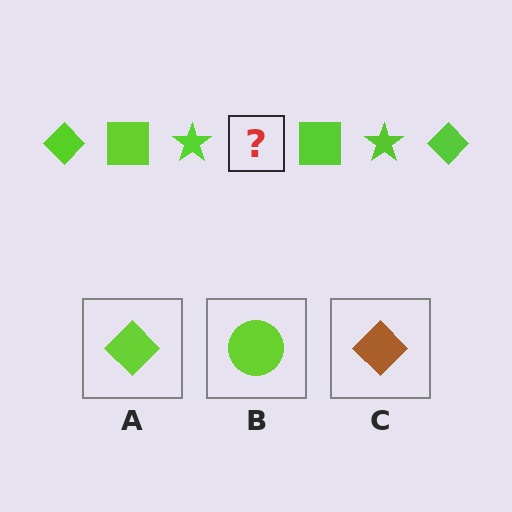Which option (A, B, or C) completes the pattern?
A.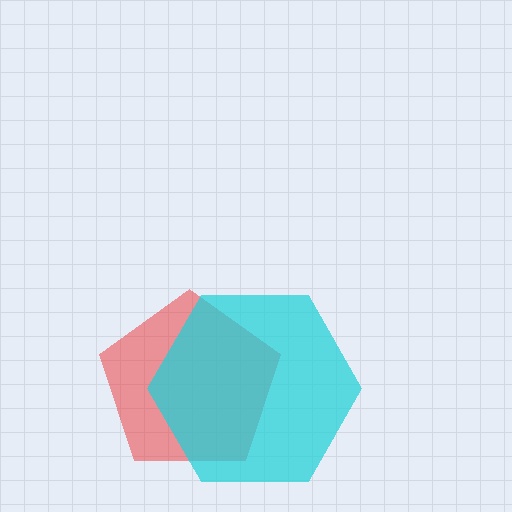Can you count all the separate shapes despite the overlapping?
Yes, there are 2 separate shapes.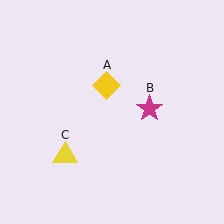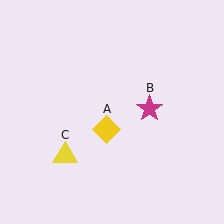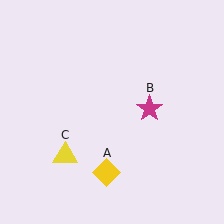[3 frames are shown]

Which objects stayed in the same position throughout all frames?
Magenta star (object B) and yellow triangle (object C) remained stationary.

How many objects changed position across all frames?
1 object changed position: yellow diamond (object A).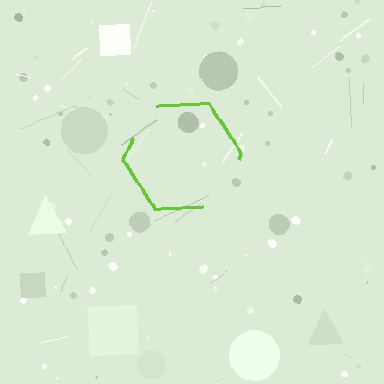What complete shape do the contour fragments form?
The contour fragments form a hexagon.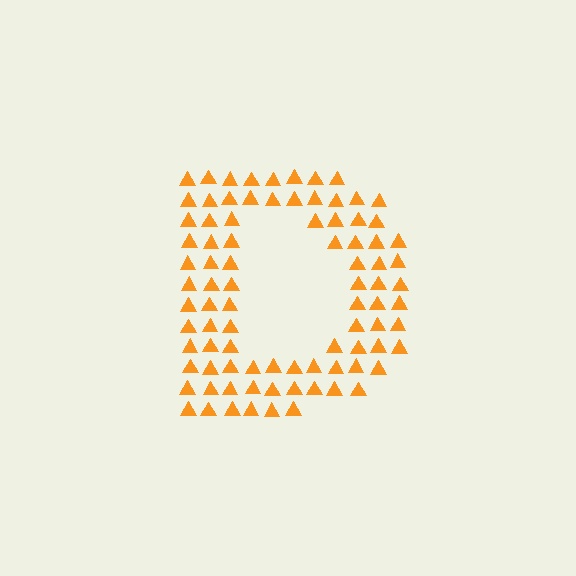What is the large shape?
The large shape is the letter D.